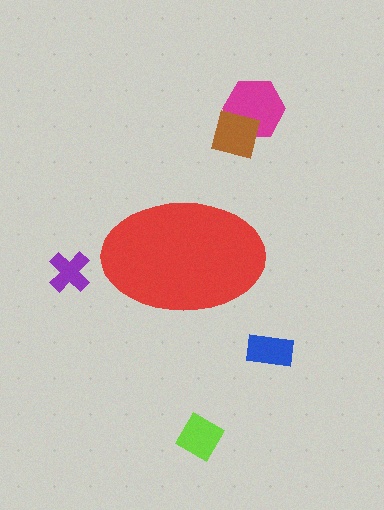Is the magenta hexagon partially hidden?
No, the magenta hexagon is fully visible.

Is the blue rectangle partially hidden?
No, the blue rectangle is fully visible.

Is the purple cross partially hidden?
No, the purple cross is fully visible.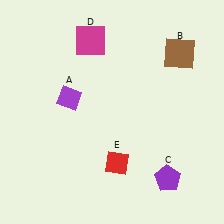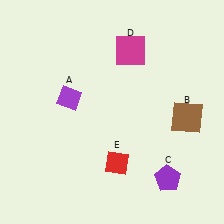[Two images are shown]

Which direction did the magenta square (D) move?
The magenta square (D) moved right.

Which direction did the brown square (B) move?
The brown square (B) moved down.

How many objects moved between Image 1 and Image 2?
2 objects moved between the two images.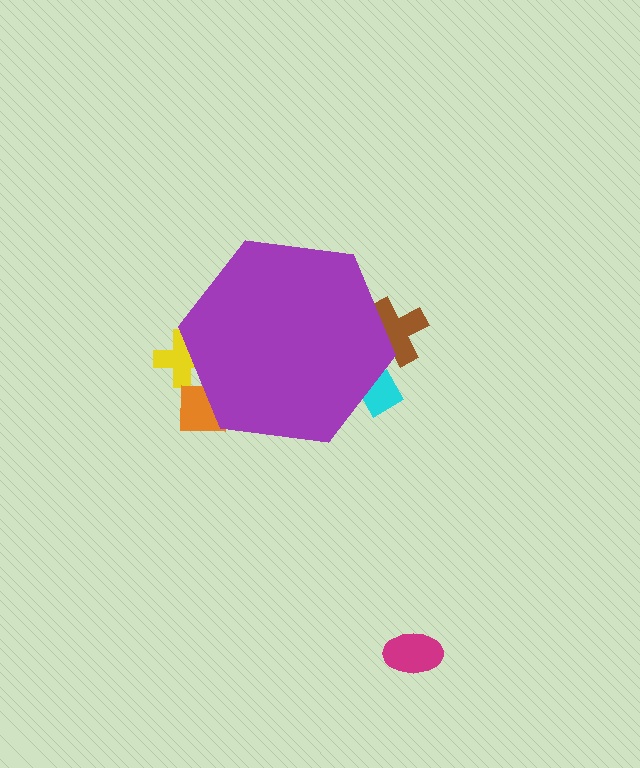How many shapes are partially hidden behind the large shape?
4 shapes are partially hidden.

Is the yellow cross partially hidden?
Yes, the yellow cross is partially hidden behind the purple hexagon.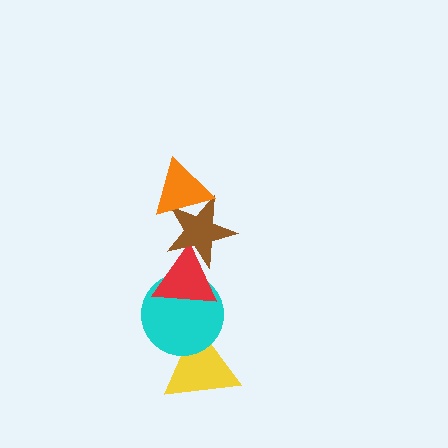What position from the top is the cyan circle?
The cyan circle is 4th from the top.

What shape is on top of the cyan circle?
The red triangle is on top of the cyan circle.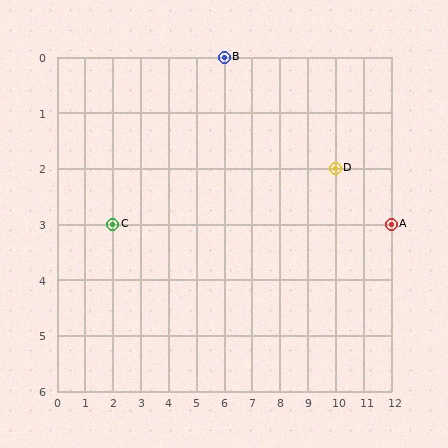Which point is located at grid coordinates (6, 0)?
Point B is at (6, 0).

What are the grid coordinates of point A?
Point A is at grid coordinates (12, 3).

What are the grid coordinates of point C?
Point C is at grid coordinates (2, 3).